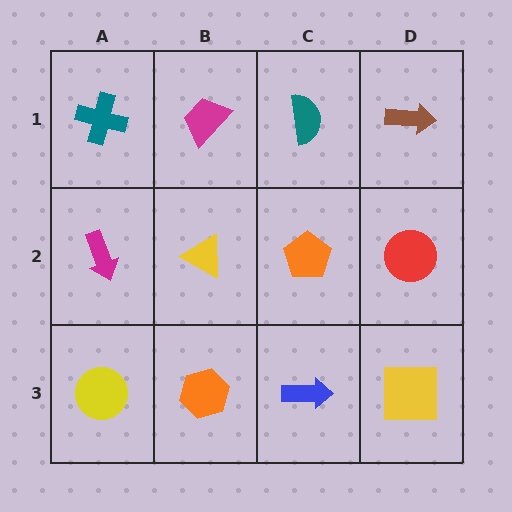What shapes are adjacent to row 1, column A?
A magenta arrow (row 2, column A), a magenta trapezoid (row 1, column B).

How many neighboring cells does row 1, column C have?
3.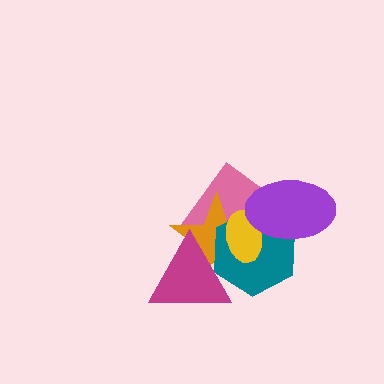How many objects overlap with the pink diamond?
5 objects overlap with the pink diamond.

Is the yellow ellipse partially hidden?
Yes, it is partially covered by another shape.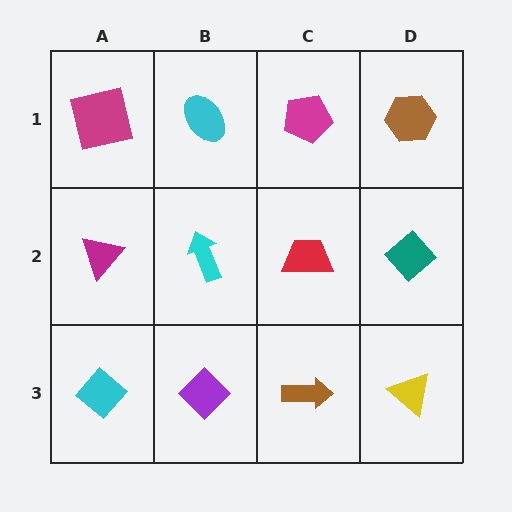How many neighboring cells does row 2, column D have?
3.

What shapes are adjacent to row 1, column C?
A red trapezoid (row 2, column C), a cyan ellipse (row 1, column B), a brown hexagon (row 1, column D).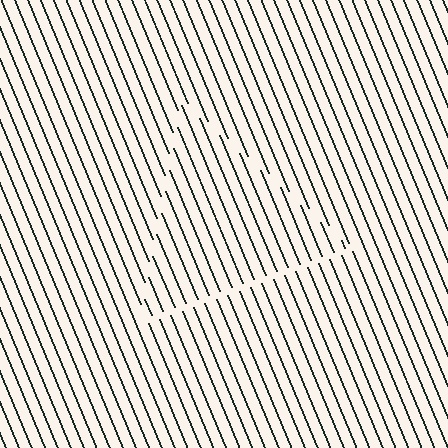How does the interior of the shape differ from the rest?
The interior of the shape contains the same grating, shifted by half a period — the contour is defined by the phase discontinuity where line-ends from the inner and outer gratings abut.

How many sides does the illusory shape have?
3 sides — the line-ends trace a triangle.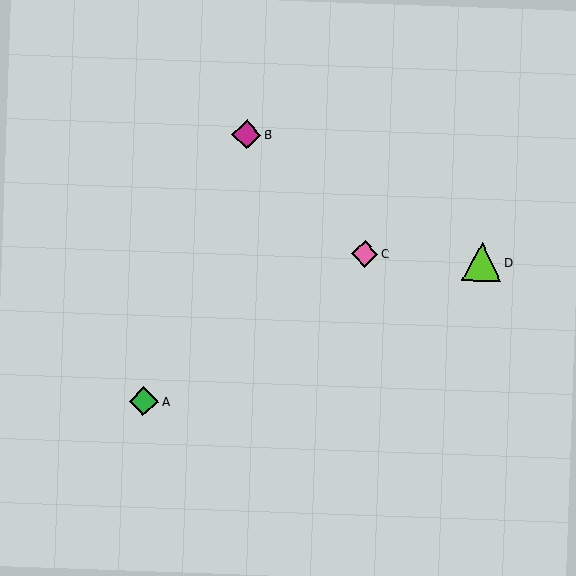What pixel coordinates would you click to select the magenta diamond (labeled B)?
Click at (247, 135) to select the magenta diamond B.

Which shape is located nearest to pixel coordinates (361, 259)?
The pink diamond (labeled C) at (365, 254) is nearest to that location.